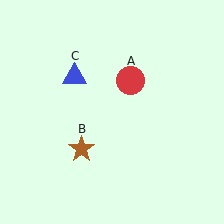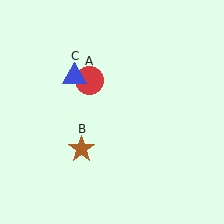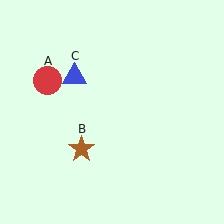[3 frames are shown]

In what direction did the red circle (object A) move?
The red circle (object A) moved left.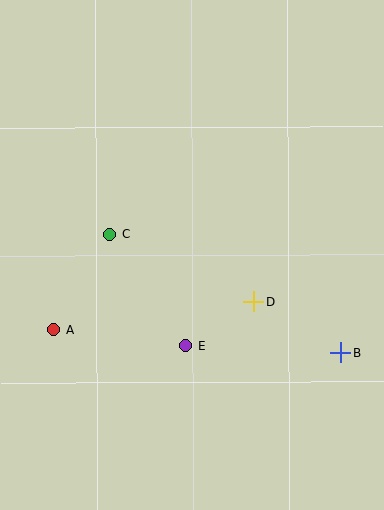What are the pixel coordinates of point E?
Point E is at (186, 346).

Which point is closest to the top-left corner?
Point C is closest to the top-left corner.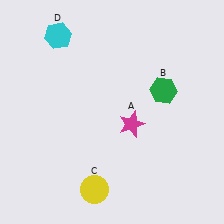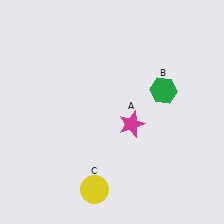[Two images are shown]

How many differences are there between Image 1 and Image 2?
There is 1 difference between the two images.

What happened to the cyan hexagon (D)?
The cyan hexagon (D) was removed in Image 2. It was in the top-left area of Image 1.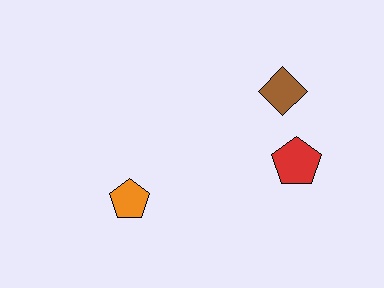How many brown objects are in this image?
There is 1 brown object.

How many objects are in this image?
There are 3 objects.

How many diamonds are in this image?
There is 1 diamond.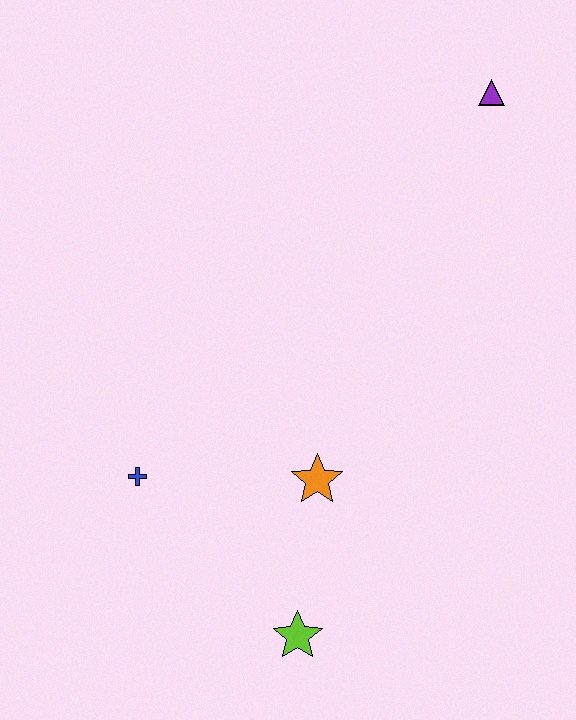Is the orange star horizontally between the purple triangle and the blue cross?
Yes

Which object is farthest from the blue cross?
The purple triangle is farthest from the blue cross.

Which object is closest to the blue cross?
The orange star is closest to the blue cross.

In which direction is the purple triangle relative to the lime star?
The purple triangle is above the lime star.